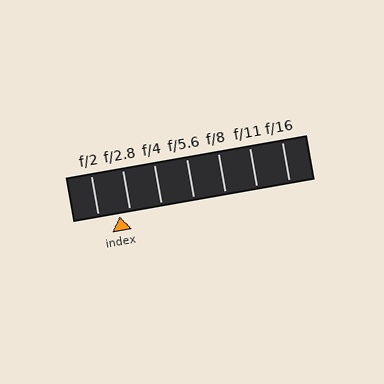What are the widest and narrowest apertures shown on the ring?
The widest aperture shown is f/2 and the narrowest is f/16.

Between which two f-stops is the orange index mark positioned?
The index mark is between f/2 and f/2.8.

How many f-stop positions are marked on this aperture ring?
There are 7 f-stop positions marked.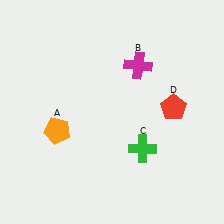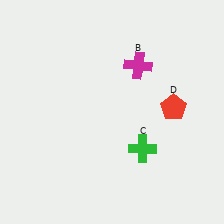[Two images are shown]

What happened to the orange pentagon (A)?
The orange pentagon (A) was removed in Image 2. It was in the bottom-left area of Image 1.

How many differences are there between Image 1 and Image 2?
There is 1 difference between the two images.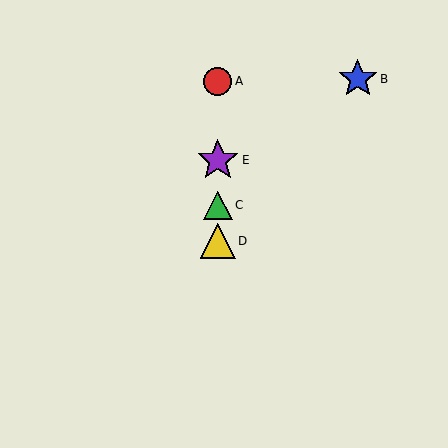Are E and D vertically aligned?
Yes, both are at x≈218.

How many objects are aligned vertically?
4 objects (A, C, D, E) are aligned vertically.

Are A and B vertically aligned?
No, A is at x≈218 and B is at x≈358.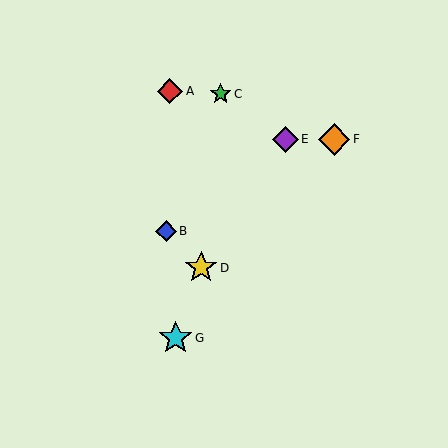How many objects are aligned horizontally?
2 objects (E, F) are aligned horizontally.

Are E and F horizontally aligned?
Yes, both are at y≈139.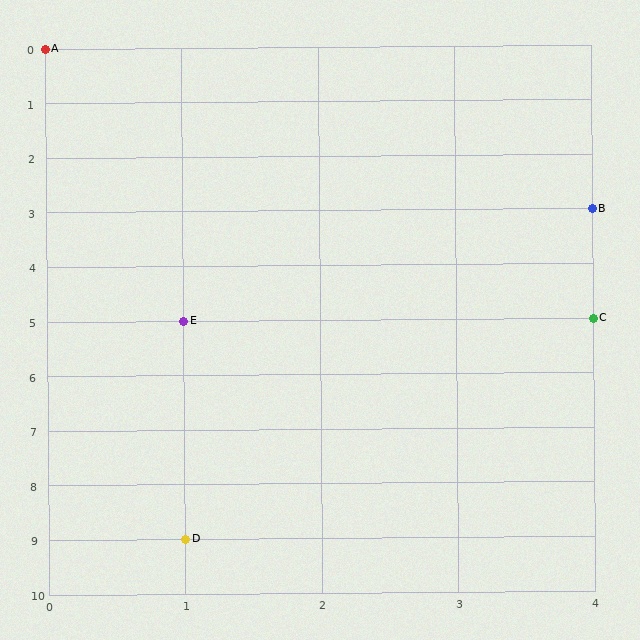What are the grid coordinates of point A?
Point A is at grid coordinates (0, 0).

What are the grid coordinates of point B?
Point B is at grid coordinates (4, 3).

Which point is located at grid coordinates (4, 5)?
Point C is at (4, 5).